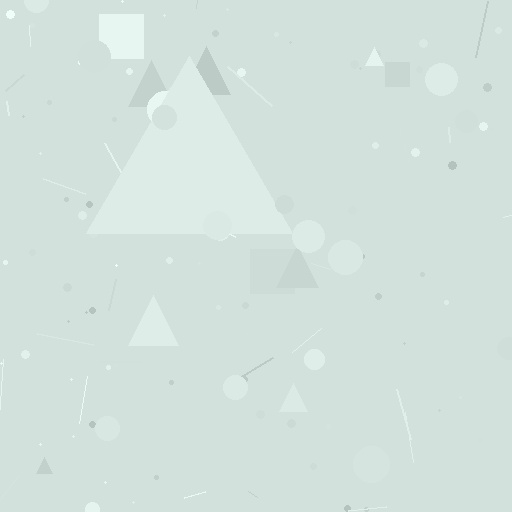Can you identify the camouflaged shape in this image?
The camouflaged shape is a triangle.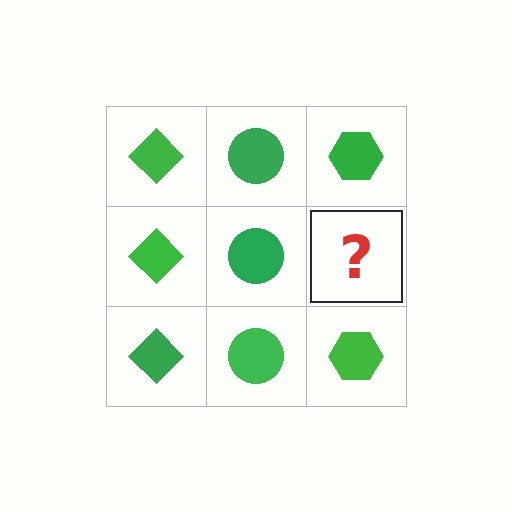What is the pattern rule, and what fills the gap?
The rule is that each column has a consistent shape. The gap should be filled with a green hexagon.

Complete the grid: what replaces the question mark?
The question mark should be replaced with a green hexagon.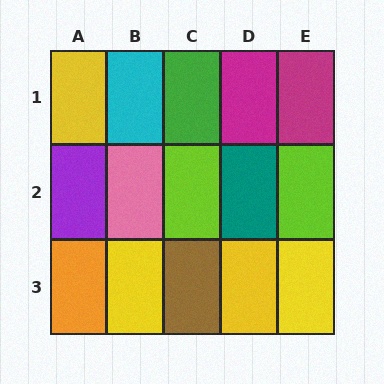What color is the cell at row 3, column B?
Yellow.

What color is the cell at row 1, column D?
Magenta.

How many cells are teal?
1 cell is teal.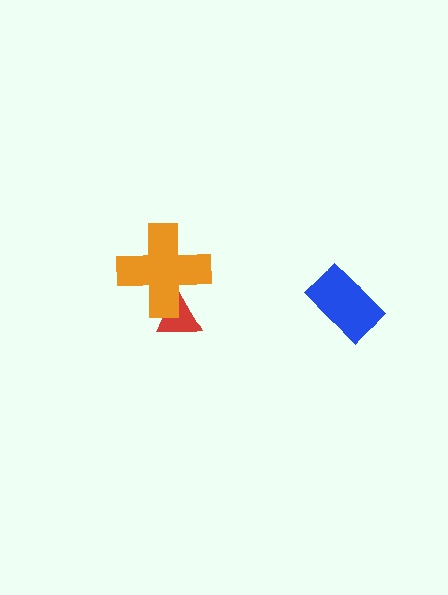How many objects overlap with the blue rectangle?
0 objects overlap with the blue rectangle.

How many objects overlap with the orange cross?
1 object overlaps with the orange cross.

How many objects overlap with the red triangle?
1 object overlaps with the red triangle.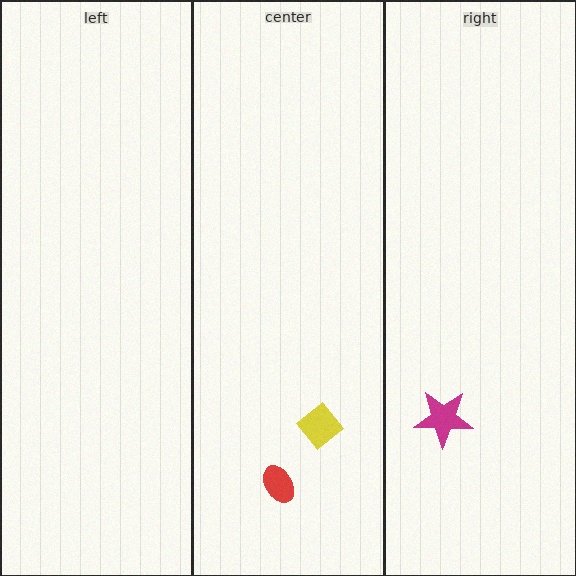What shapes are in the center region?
The yellow diamond, the red ellipse.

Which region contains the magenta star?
The right region.